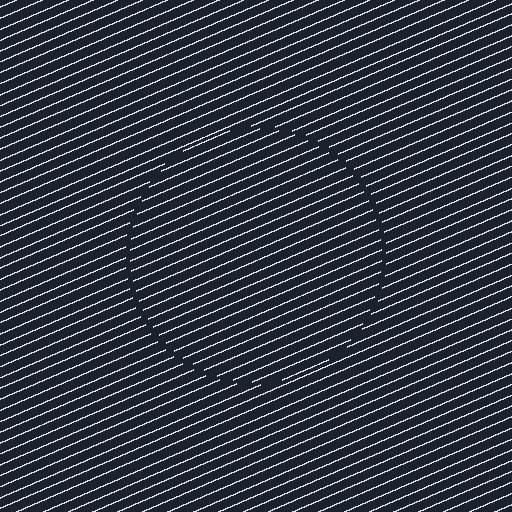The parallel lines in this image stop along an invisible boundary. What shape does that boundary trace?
An illusory circle. The interior of the shape contains the same grating, shifted by half a period — the contour is defined by the phase discontinuity where line-ends from the inner and outer gratings abut.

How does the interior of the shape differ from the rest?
The interior of the shape contains the same grating, shifted by half a period — the contour is defined by the phase discontinuity where line-ends from the inner and outer gratings abut.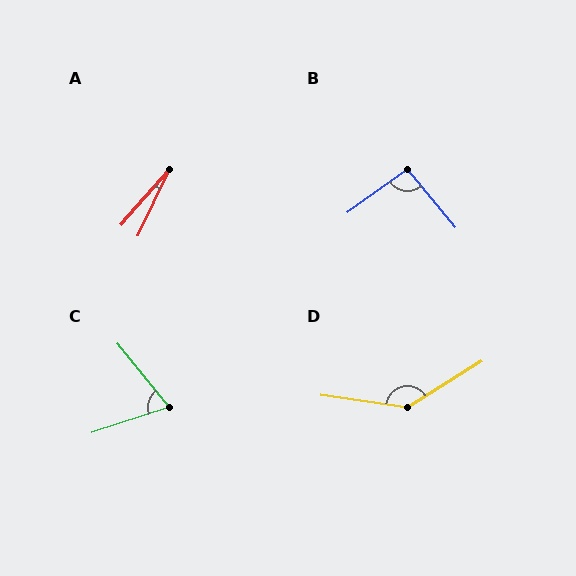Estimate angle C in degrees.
Approximately 70 degrees.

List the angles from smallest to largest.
A (17°), C (70°), B (94°), D (140°).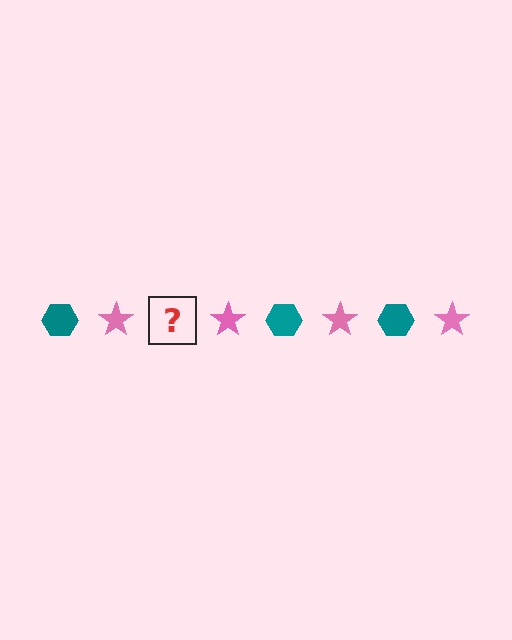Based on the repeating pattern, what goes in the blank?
The blank should be a teal hexagon.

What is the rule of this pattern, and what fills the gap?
The rule is that the pattern alternates between teal hexagon and pink star. The gap should be filled with a teal hexagon.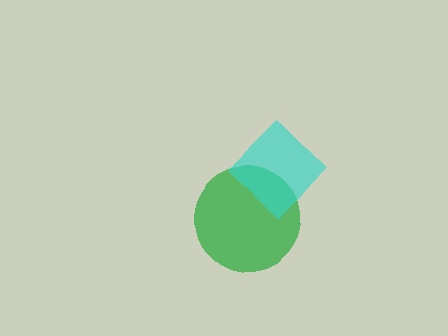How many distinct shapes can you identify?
There are 2 distinct shapes: a green circle, a cyan diamond.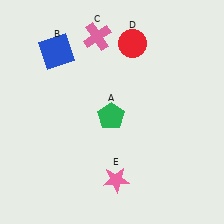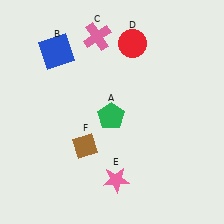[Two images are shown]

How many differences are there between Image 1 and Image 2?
There is 1 difference between the two images.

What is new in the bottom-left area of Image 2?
A brown diamond (F) was added in the bottom-left area of Image 2.